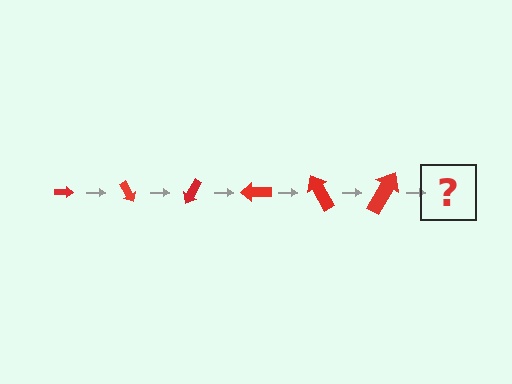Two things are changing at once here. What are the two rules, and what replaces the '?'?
The two rules are that the arrow grows larger each step and it rotates 60 degrees each step. The '?' should be an arrow, larger than the previous one and rotated 360 degrees from the start.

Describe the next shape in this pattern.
It should be an arrow, larger than the previous one and rotated 360 degrees from the start.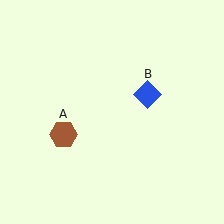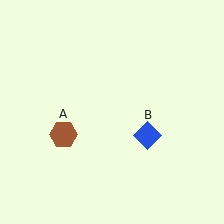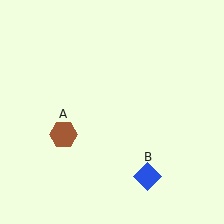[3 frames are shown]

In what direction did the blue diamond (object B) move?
The blue diamond (object B) moved down.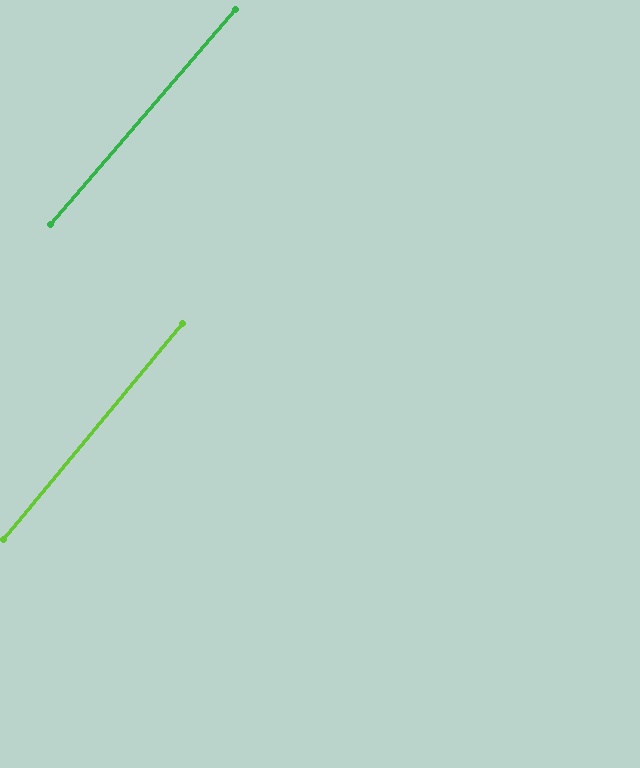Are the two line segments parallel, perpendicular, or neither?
Parallel — their directions differ by only 0.9°.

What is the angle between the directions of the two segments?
Approximately 1 degree.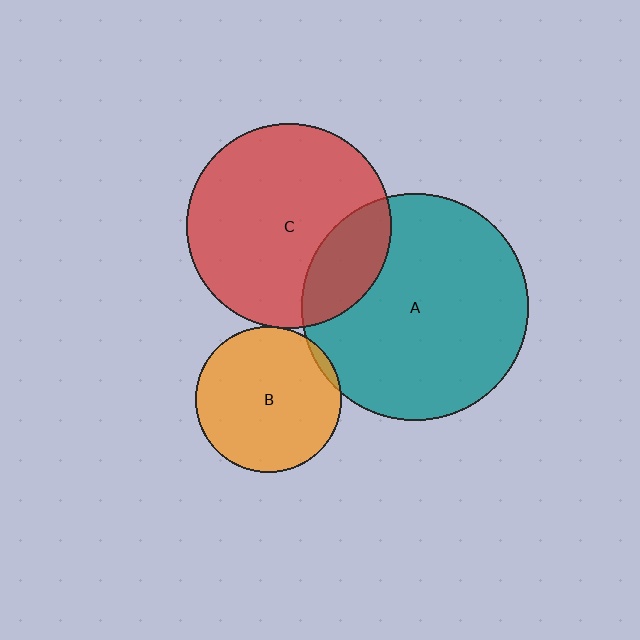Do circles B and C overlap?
Yes.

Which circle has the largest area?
Circle A (teal).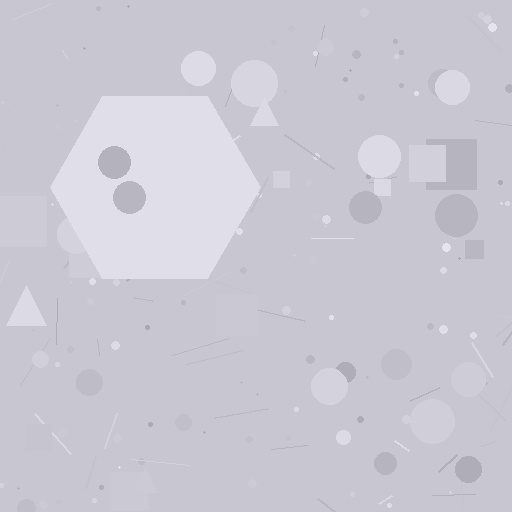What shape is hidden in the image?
A hexagon is hidden in the image.